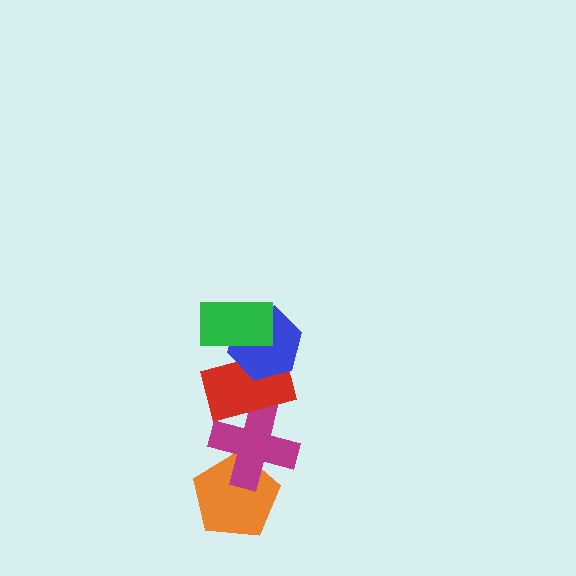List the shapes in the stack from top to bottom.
From top to bottom: the green rectangle, the blue hexagon, the red rectangle, the magenta cross, the orange pentagon.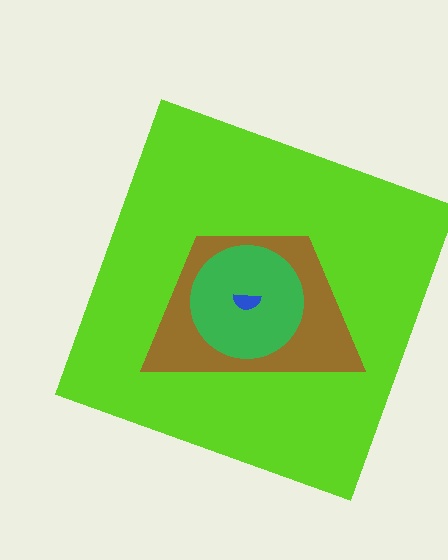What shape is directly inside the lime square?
The brown trapezoid.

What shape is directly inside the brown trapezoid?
The green circle.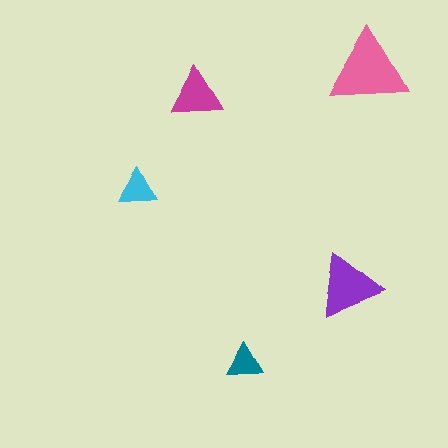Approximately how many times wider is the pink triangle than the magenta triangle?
About 1.5 times wider.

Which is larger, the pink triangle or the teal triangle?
The pink one.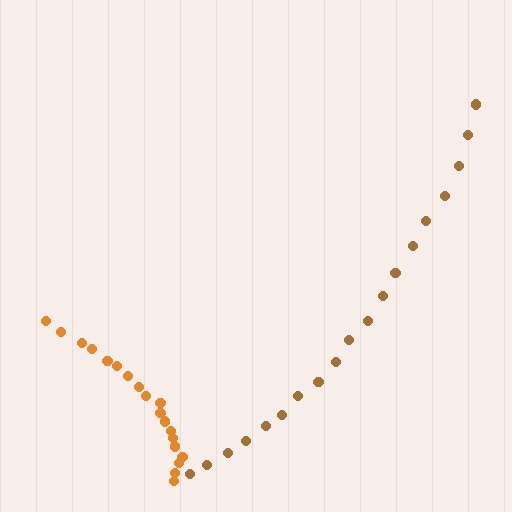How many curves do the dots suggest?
There are 2 distinct paths.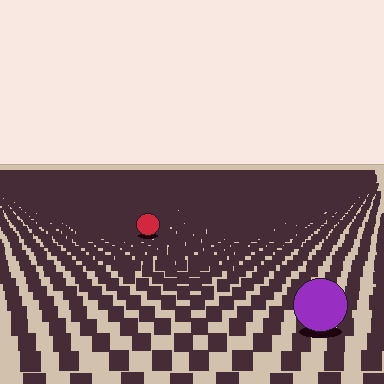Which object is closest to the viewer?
The purple circle is closest. The texture marks near it are larger and more spread out.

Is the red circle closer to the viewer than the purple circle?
No. The purple circle is closer — you can tell from the texture gradient: the ground texture is coarser near it.